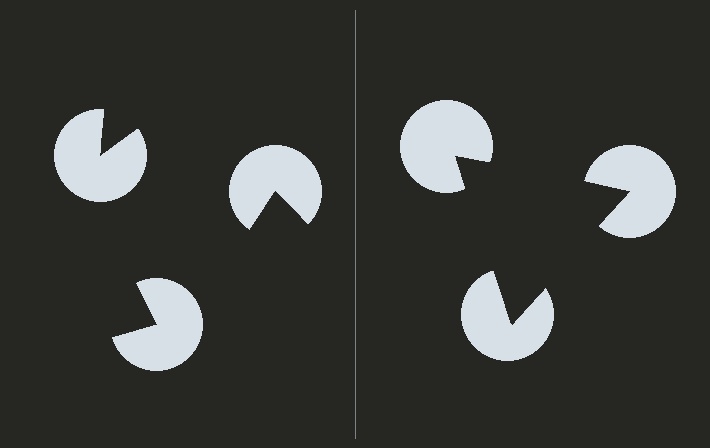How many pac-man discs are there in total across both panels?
6 — 3 on each side.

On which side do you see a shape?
An illusory triangle appears on the right side. On the left side the wedge cuts are rotated, so no coherent shape forms.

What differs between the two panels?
The pac-man discs are positioned identically on both sides; only the wedge orientations differ. On the right they align to a triangle; on the left they are misaligned.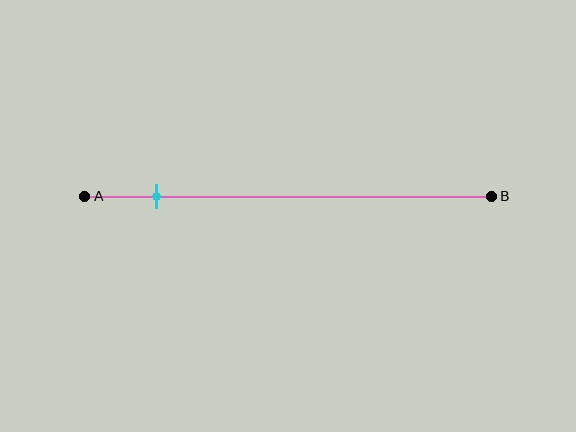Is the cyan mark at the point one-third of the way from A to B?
No, the mark is at about 20% from A, not at the 33% one-third point.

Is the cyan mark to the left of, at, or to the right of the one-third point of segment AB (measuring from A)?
The cyan mark is to the left of the one-third point of segment AB.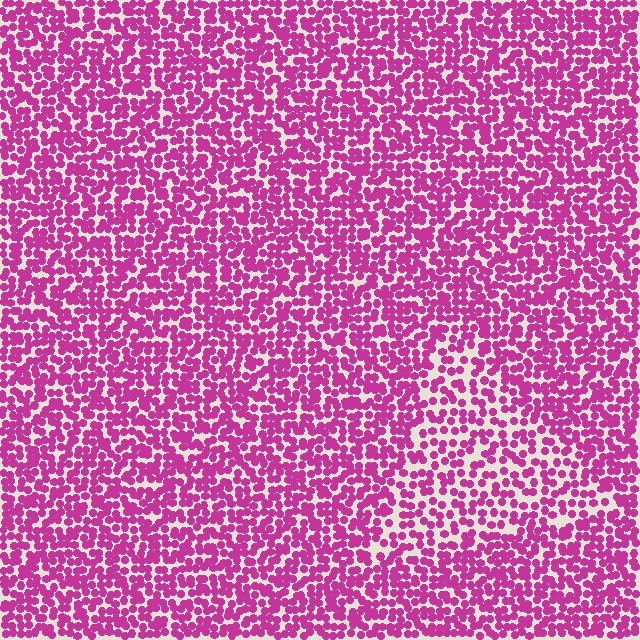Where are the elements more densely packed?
The elements are more densely packed outside the triangle boundary.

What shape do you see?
I see a triangle.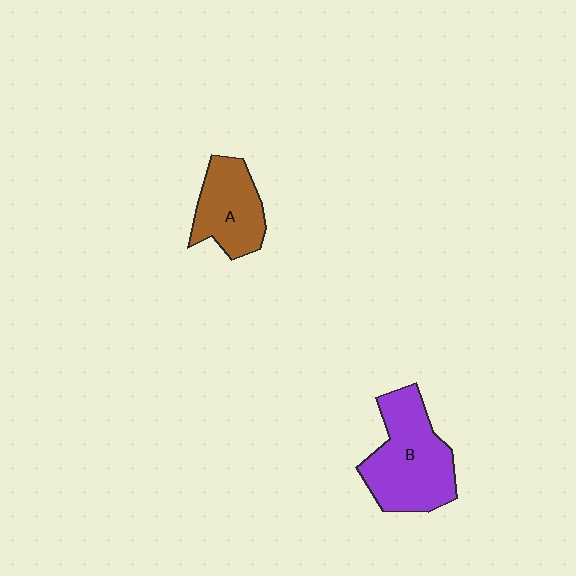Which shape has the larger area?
Shape B (purple).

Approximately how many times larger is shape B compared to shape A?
Approximately 1.5 times.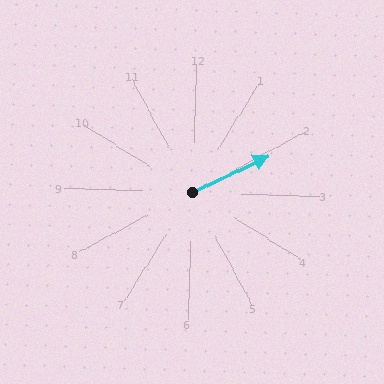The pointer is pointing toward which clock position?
Roughly 2 o'clock.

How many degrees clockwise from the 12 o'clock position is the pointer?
Approximately 63 degrees.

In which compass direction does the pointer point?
Northeast.